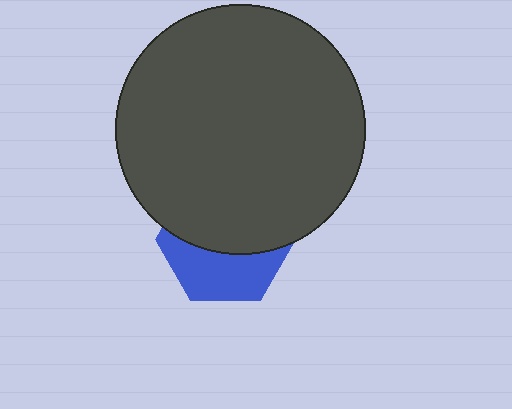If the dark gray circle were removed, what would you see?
You would see the complete blue hexagon.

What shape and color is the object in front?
The object in front is a dark gray circle.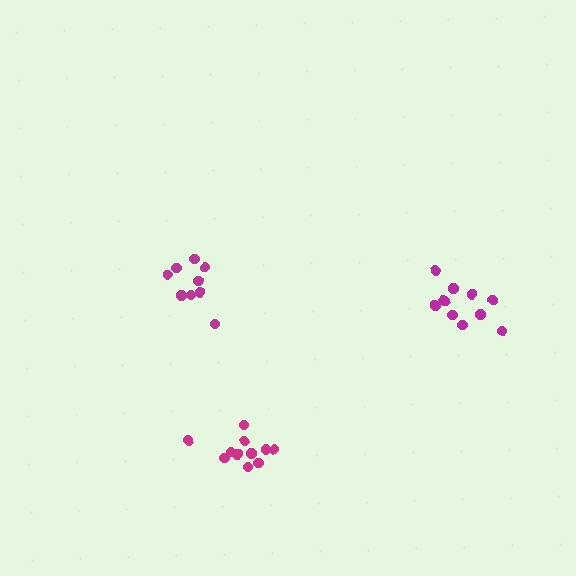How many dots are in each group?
Group 1: 9 dots, Group 2: 11 dots, Group 3: 11 dots (31 total).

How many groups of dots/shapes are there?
There are 3 groups.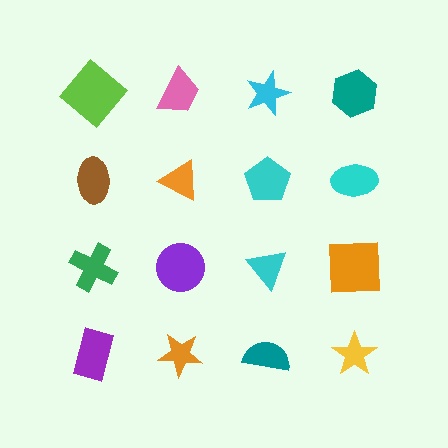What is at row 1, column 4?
A teal hexagon.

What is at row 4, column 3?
A teal semicircle.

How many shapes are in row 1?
4 shapes.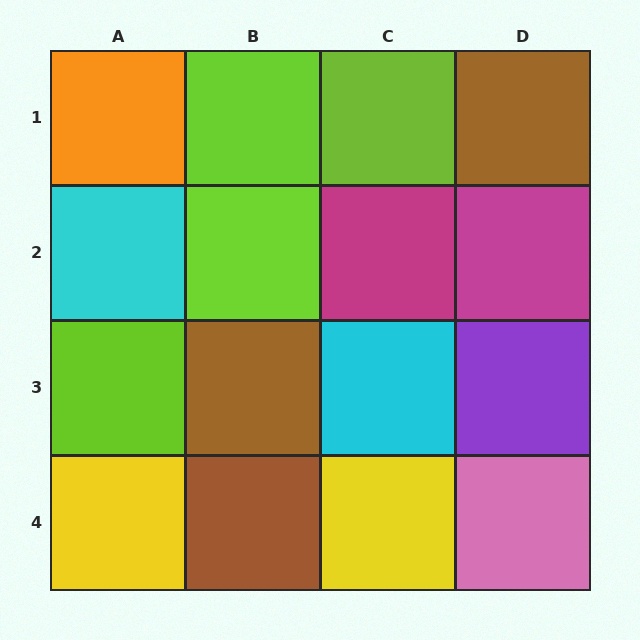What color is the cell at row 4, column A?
Yellow.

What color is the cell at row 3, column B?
Brown.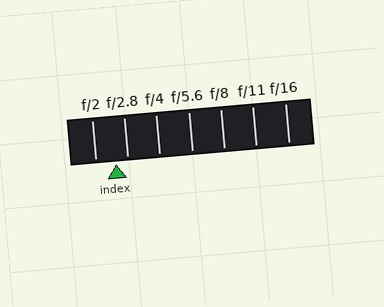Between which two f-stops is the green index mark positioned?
The index mark is between f/2 and f/2.8.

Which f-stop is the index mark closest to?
The index mark is closest to f/2.8.